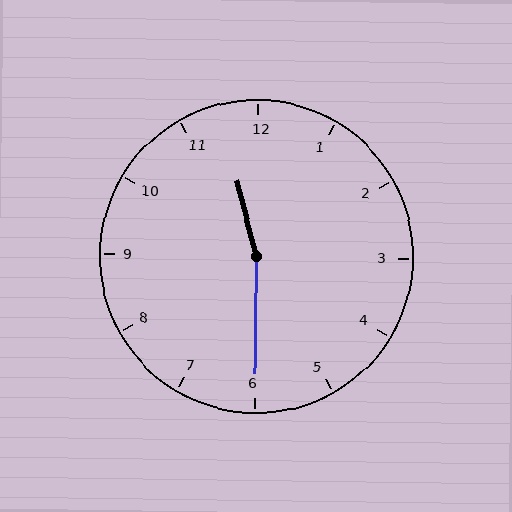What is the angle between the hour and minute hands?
Approximately 165 degrees.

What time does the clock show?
11:30.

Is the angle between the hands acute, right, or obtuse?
It is obtuse.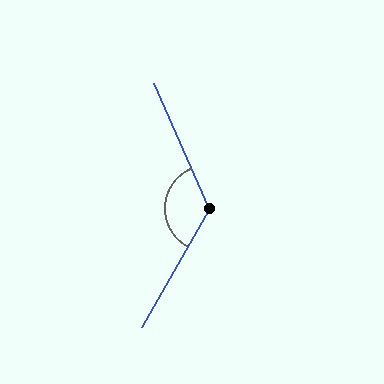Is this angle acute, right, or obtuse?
It is obtuse.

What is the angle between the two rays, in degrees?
Approximately 127 degrees.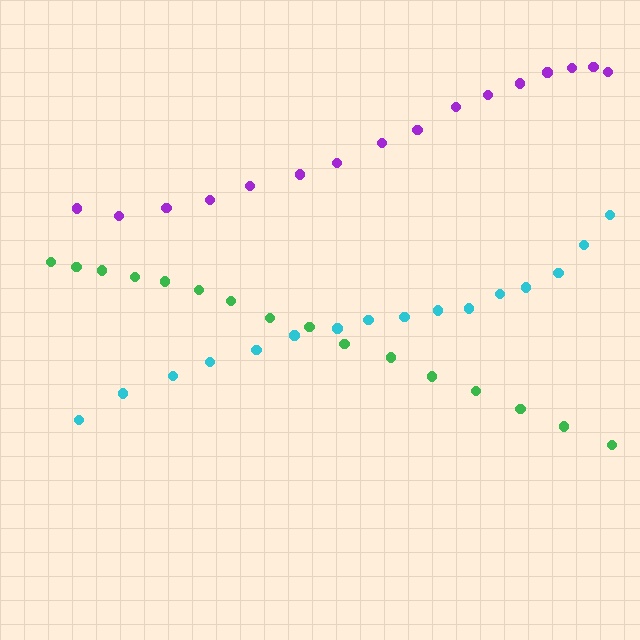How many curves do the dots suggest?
There are 3 distinct paths.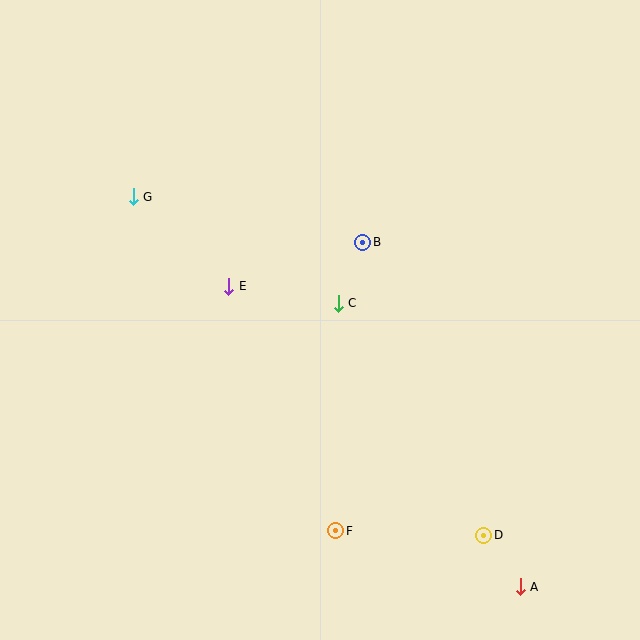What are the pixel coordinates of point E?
Point E is at (229, 286).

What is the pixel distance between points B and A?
The distance between B and A is 379 pixels.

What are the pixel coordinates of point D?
Point D is at (484, 535).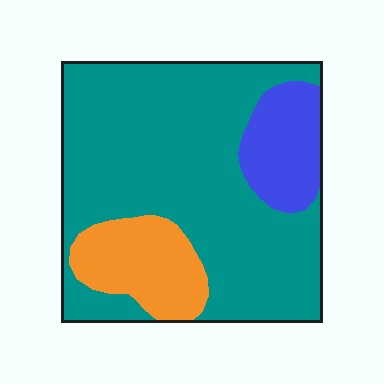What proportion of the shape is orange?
Orange takes up about one sixth (1/6) of the shape.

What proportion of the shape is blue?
Blue takes up about one eighth (1/8) of the shape.